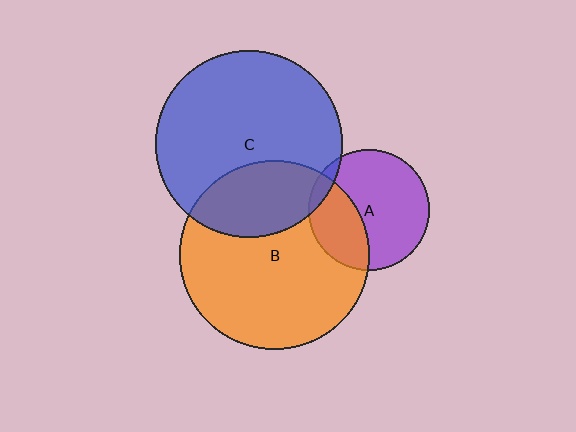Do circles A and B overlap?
Yes.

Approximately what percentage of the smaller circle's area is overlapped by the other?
Approximately 35%.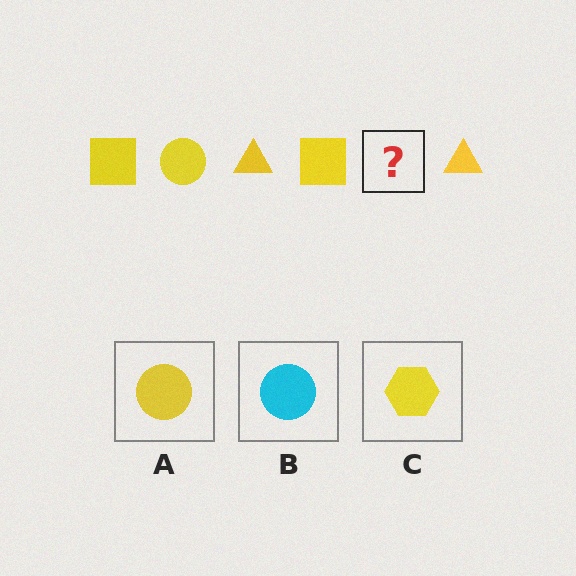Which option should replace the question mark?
Option A.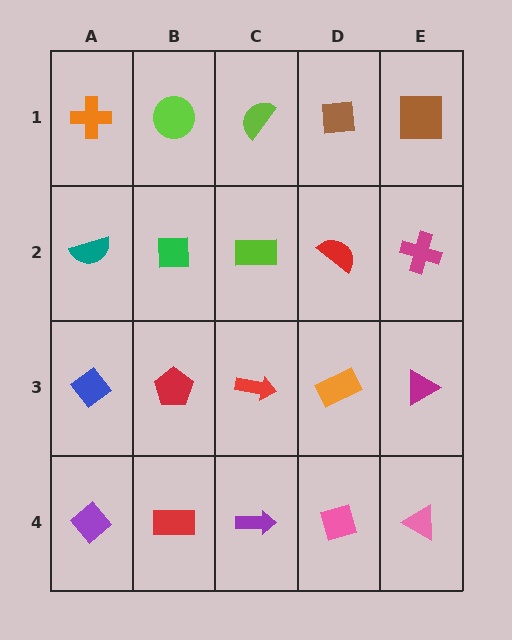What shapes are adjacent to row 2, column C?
A lime semicircle (row 1, column C), a red arrow (row 3, column C), a green square (row 2, column B), a red semicircle (row 2, column D).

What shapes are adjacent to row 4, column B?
A red pentagon (row 3, column B), a purple diamond (row 4, column A), a purple arrow (row 4, column C).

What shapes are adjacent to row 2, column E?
A brown square (row 1, column E), a magenta triangle (row 3, column E), a red semicircle (row 2, column D).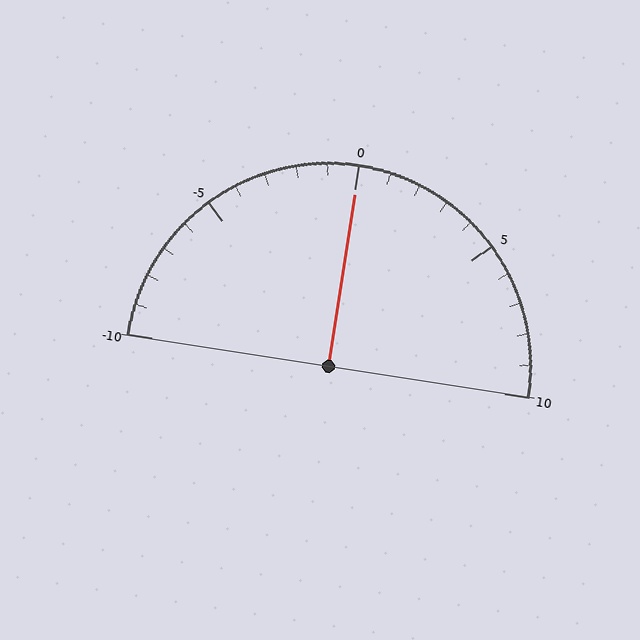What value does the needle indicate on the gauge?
The needle indicates approximately 0.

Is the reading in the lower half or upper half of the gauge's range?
The reading is in the upper half of the range (-10 to 10).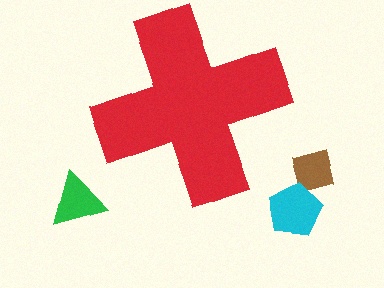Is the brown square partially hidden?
No, the brown square is fully visible.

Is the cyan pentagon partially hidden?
No, the cyan pentagon is fully visible.